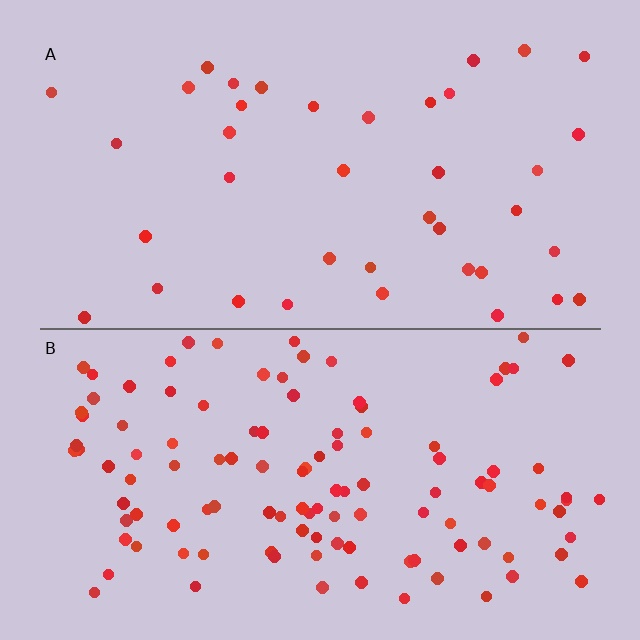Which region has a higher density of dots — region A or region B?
B (the bottom).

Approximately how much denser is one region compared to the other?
Approximately 2.9× — region B over region A.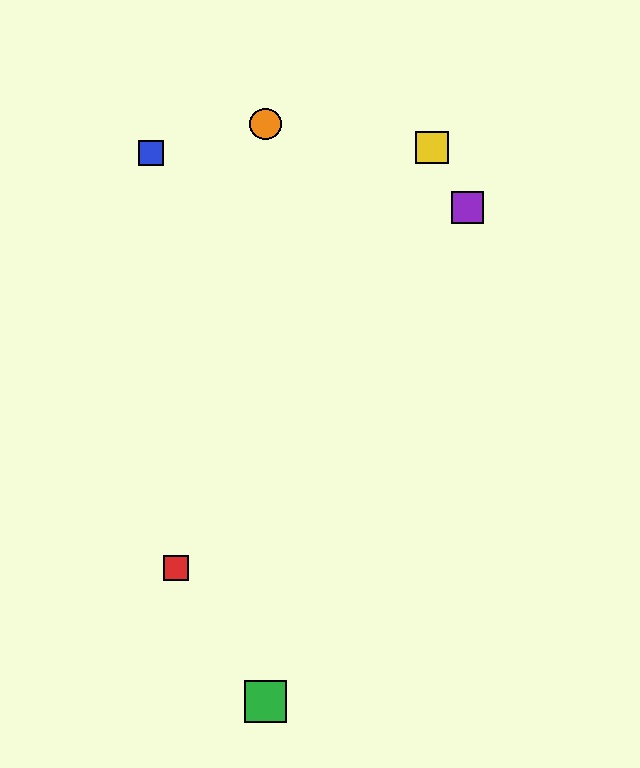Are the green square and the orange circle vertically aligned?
Yes, both are at x≈266.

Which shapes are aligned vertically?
The green square, the orange circle are aligned vertically.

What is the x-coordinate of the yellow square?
The yellow square is at x≈432.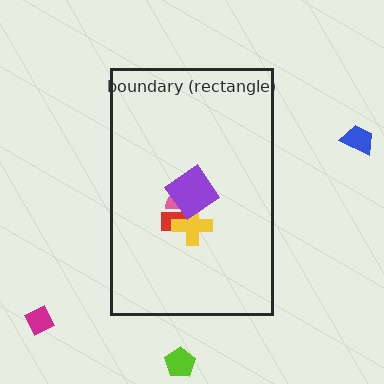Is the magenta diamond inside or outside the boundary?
Outside.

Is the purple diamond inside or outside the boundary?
Inside.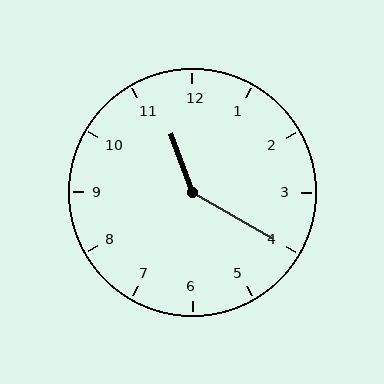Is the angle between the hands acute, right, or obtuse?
It is obtuse.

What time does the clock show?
11:20.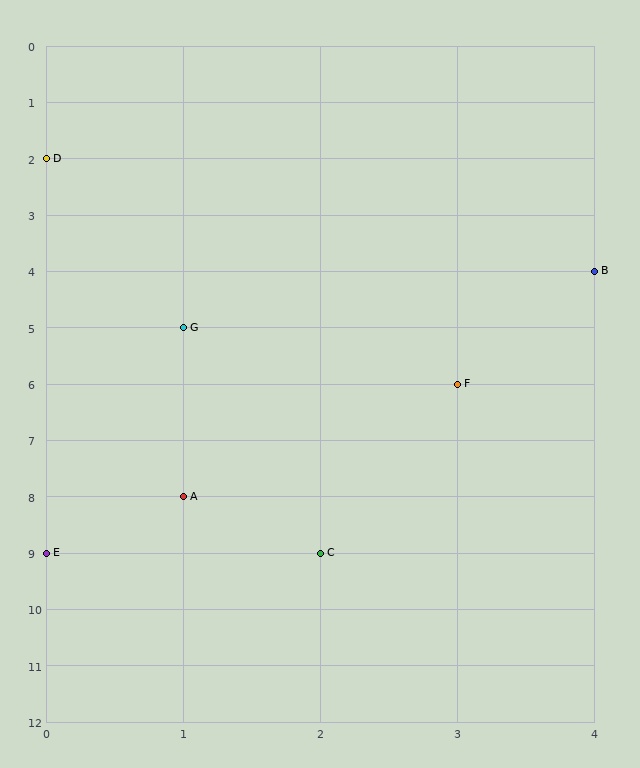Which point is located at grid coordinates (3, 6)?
Point F is at (3, 6).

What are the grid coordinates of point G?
Point G is at grid coordinates (1, 5).